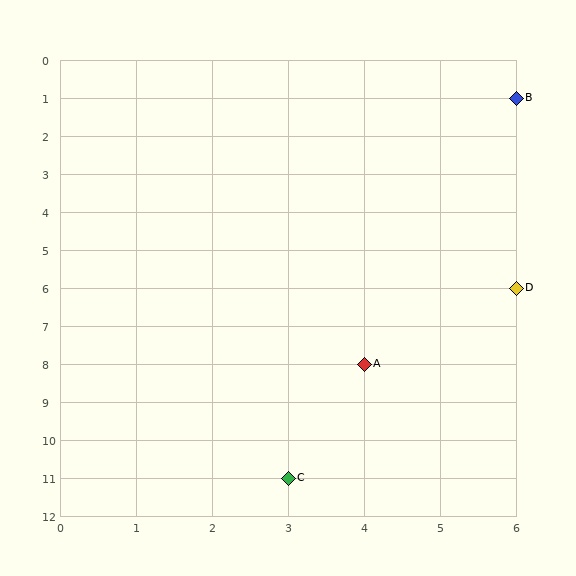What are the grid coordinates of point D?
Point D is at grid coordinates (6, 6).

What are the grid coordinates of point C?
Point C is at grid coordinates (3, 11).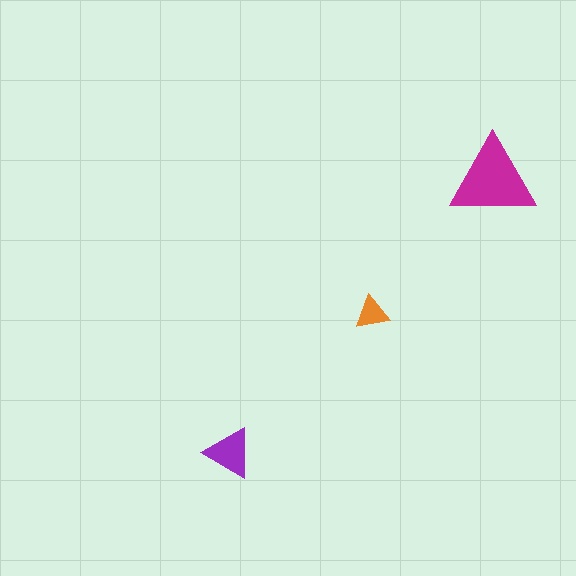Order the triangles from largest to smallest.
the magenta one, the purple one, the orange one.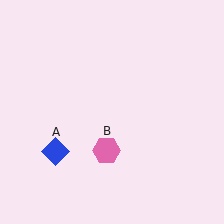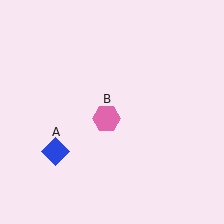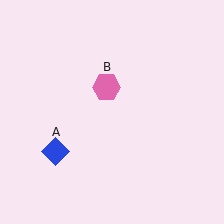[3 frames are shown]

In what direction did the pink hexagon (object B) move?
The pink hexagon (object B) moved up.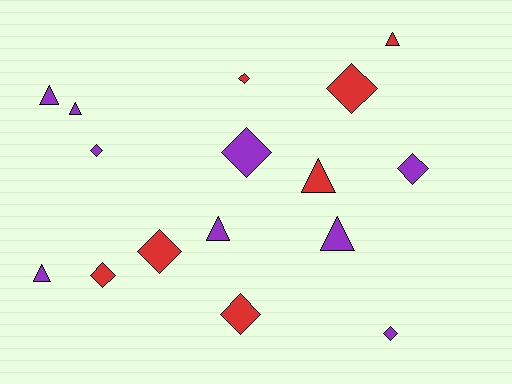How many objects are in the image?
There are 16 objects.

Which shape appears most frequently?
Diamond, with 9 objects.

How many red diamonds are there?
There are 5 red diamonds.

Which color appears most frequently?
Purple, with 9 objects.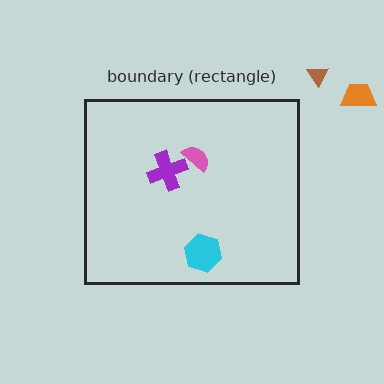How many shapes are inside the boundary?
3 inside, 2 outside.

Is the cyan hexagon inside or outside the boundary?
Inside.